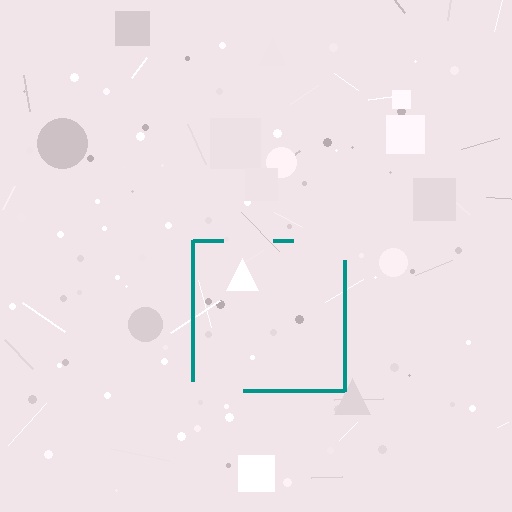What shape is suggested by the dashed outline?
The dashed outline suggests a square.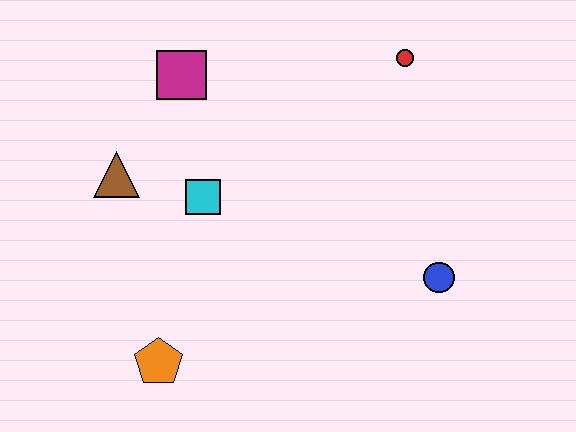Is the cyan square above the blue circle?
Yes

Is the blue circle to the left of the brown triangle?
No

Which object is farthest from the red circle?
The orange pentagon is farthest from the red circle.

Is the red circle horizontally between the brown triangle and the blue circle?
Yes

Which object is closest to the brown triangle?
The cyan square is closest to the brown triangle.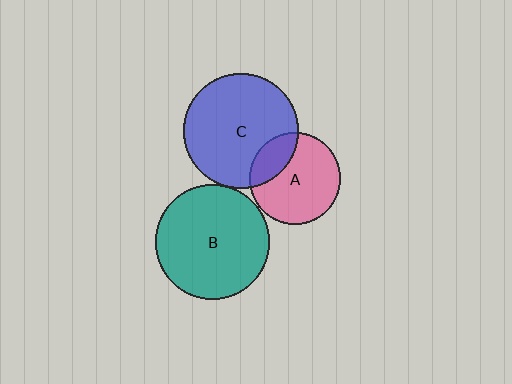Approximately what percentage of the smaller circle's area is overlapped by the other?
Approximately 25%.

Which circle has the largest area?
Circle B (teal).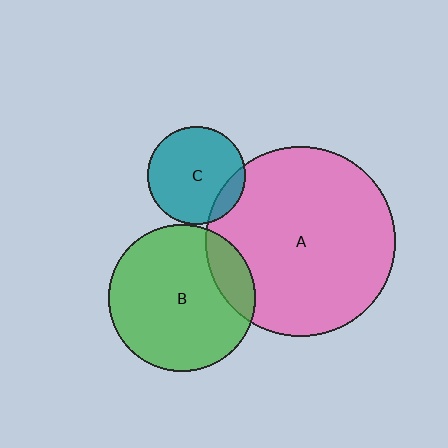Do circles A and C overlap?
Yes.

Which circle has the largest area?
Circle A (pink).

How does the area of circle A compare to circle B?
Approximately 1.7 times.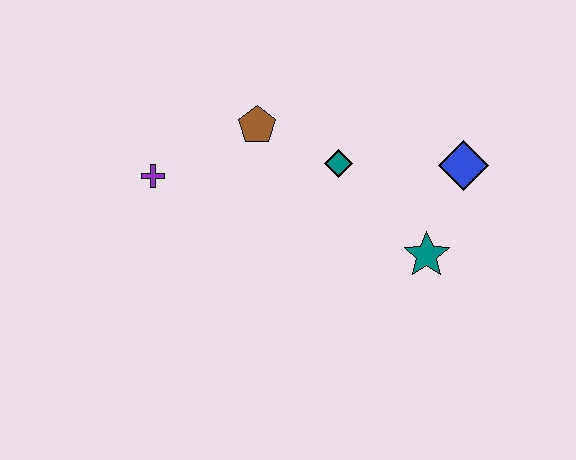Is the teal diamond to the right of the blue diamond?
No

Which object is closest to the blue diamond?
The teal star is closest to the blue diamond.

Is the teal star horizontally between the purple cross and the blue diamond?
Yes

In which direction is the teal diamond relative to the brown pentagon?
The teal diamond is to the right of the brown pentagon.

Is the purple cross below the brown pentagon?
Yes